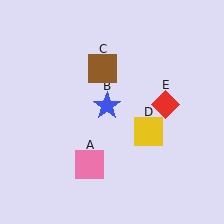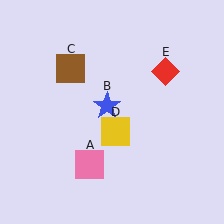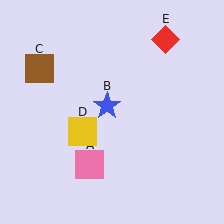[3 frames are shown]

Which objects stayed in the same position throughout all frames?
Pink square (object A) and blue star (object B) remained stationary.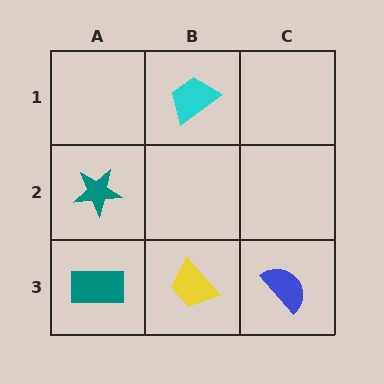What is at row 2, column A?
A teal star.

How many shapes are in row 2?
1 shape.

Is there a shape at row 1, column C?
No, that cell is empty.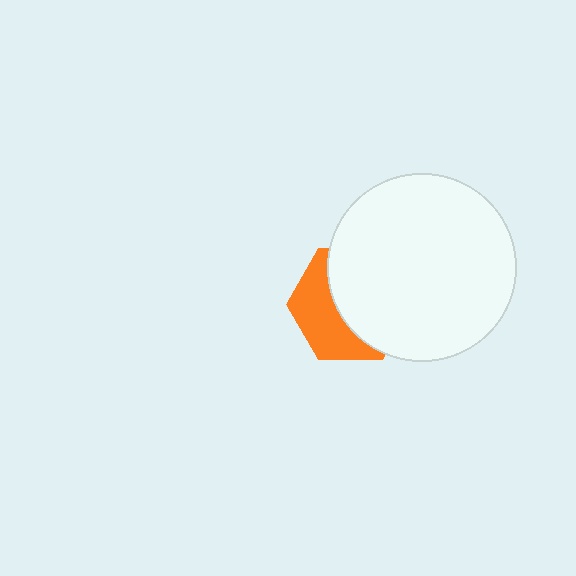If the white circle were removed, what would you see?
You would see the complete orange hexagon.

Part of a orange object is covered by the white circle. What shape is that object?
It is a hexagon.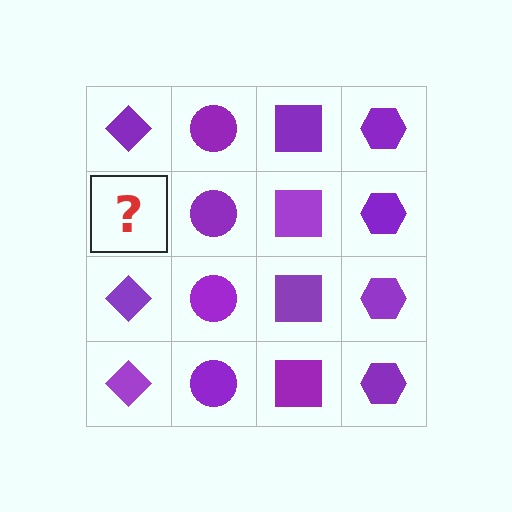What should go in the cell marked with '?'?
The missing cell should contain a purple diamond.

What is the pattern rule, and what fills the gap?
The rule is that each column has a consistent shape. The gap should be filled with a purple diamond.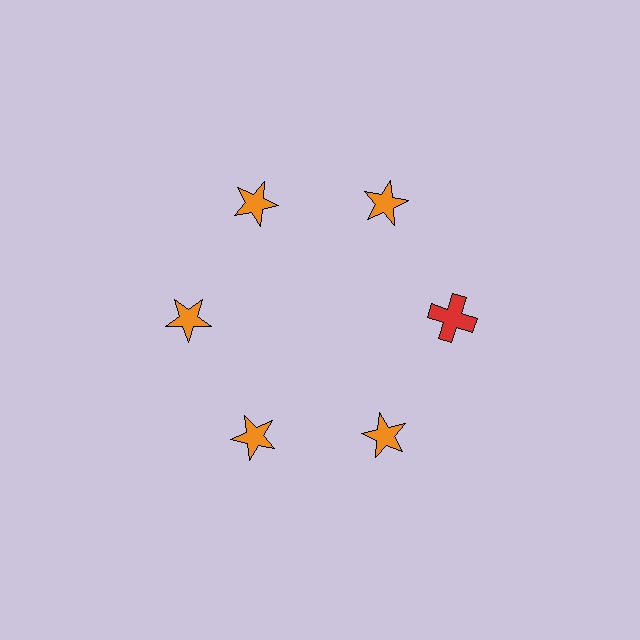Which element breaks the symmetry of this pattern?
The red cross at roughly the 3 o'clock position breaks the symmetry. All other shapes are orange stars.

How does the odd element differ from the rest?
It differs in both color (red instead of orange) and shape (cross instead of star).